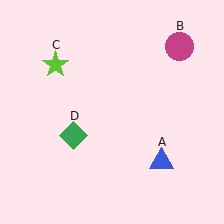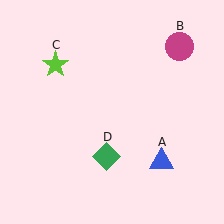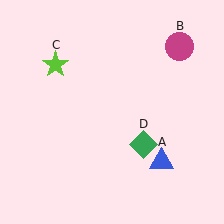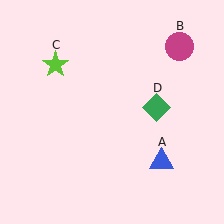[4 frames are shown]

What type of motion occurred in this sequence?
The green diamond (object D) rotated counterclockwise around the center of the scene.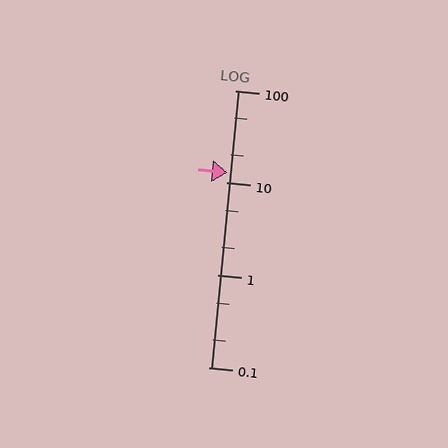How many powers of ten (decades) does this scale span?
The scale spans 3 decades, from 0.1 to 100.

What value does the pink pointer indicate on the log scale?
The pointer indicates approximately 13.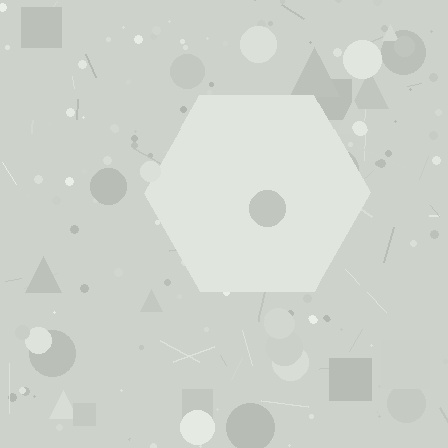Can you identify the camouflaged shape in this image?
The camouflaged shape is a hexagon.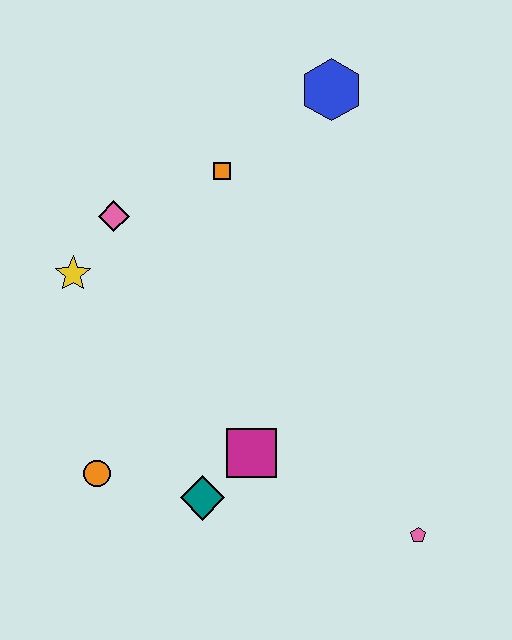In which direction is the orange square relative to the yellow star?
The orange square is to the right of the yellow star.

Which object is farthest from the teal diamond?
The blue hexagon is farthest from the teal diamond.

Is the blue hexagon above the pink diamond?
Yes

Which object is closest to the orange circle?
The teal diamond is closest to the orange circle.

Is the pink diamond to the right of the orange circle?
Yes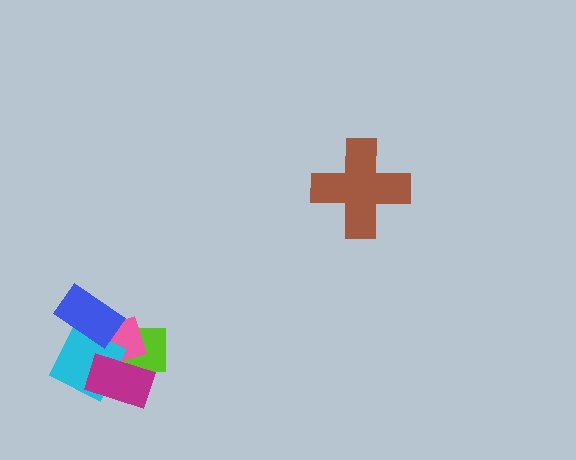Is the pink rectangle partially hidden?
Yes, it is partially covered by another shape.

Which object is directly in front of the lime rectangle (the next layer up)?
The pink rectangle is directly in front of the lime rectangle.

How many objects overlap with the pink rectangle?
4 objects overlap with the pink rectangle.